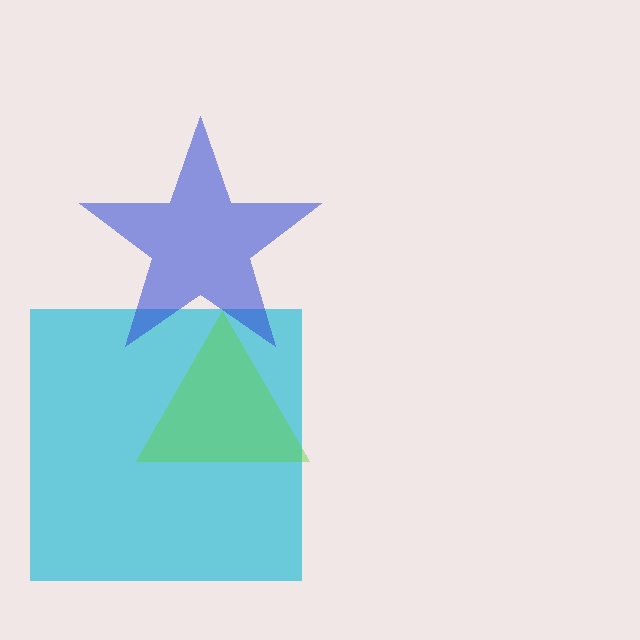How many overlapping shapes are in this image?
There are 3 overlapping shapes in the image.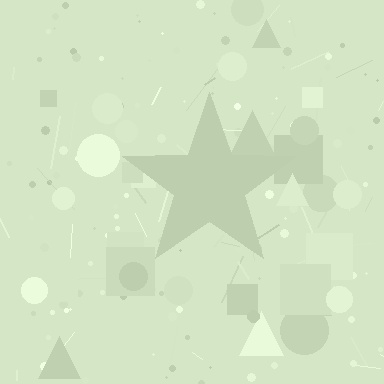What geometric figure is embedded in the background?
A star is embedded in the background.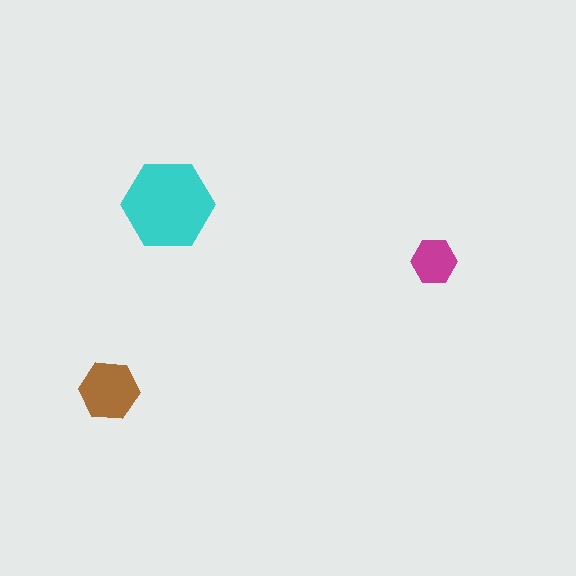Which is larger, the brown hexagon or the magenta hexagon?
The brown one.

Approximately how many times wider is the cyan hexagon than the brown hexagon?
About 1.5 times wider.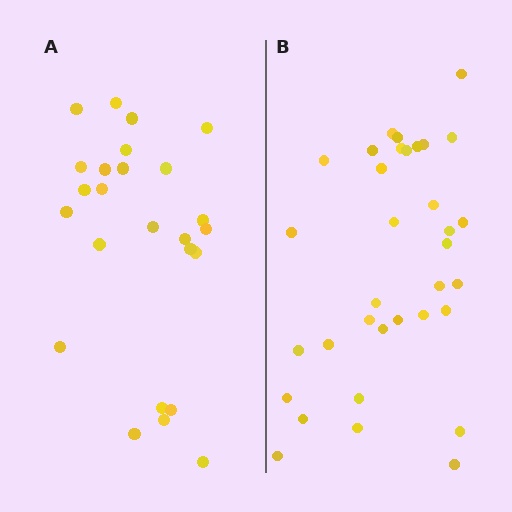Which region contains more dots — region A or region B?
Region B (the right region) has more dots.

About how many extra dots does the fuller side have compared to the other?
Region B has roughly 8 or so more dots than region A.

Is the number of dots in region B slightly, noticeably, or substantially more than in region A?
Region B has noticeably more, but not dramatically so. The ratio is roughly 1.4 to 1.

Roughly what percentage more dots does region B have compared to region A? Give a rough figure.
About 35% more.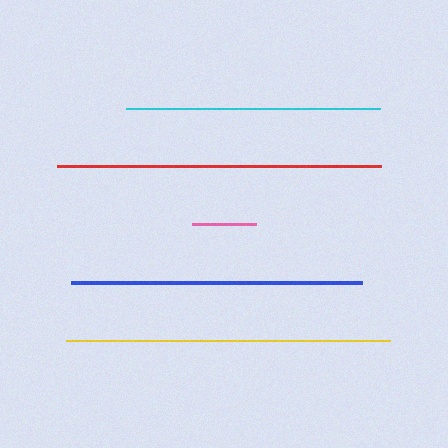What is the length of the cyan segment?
The cyan segment is approximately 254 pixels long.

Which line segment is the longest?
The red line is the longest at approximately 325 pixels.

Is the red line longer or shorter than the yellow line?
The red line is longer than the yellow line.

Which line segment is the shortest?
The pink line is the shortest at approximately 63 pixels.